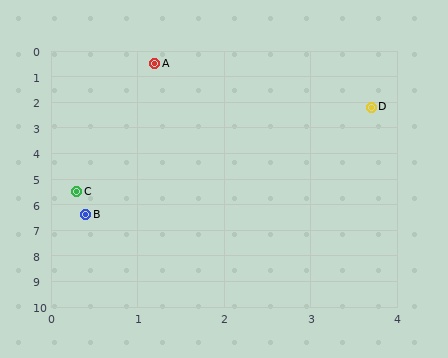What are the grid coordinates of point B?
Point B is at approximately (0.4, 6.4).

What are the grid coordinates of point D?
Point D is at approximately (3.7, 2.2).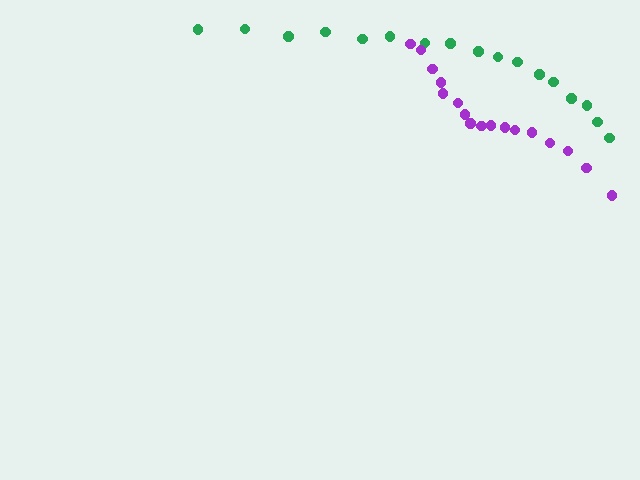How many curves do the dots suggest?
There are 2 distinct paths.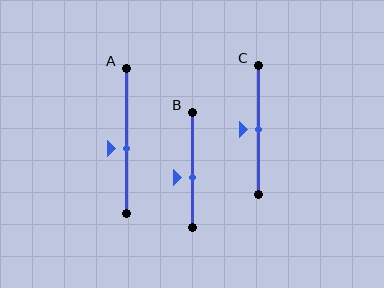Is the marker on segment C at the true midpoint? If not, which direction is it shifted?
Yes, the marker on segment C is at the true midpoint.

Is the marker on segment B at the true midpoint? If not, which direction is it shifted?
No, the marker on segment B is shifted downward by about 7% of the segment length.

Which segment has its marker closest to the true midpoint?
Segment C has its marker closest to the true midpoint.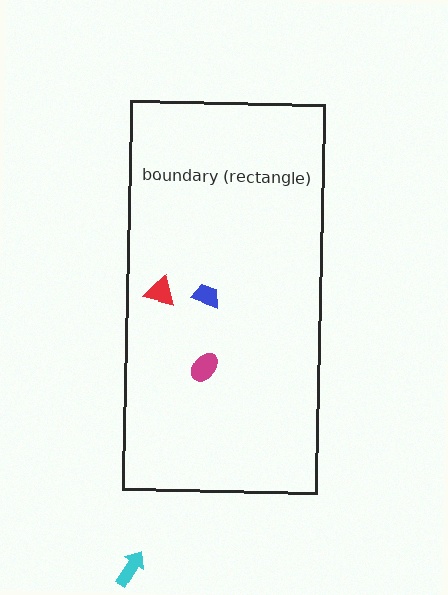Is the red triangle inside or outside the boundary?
Inside.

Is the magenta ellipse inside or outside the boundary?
Inside.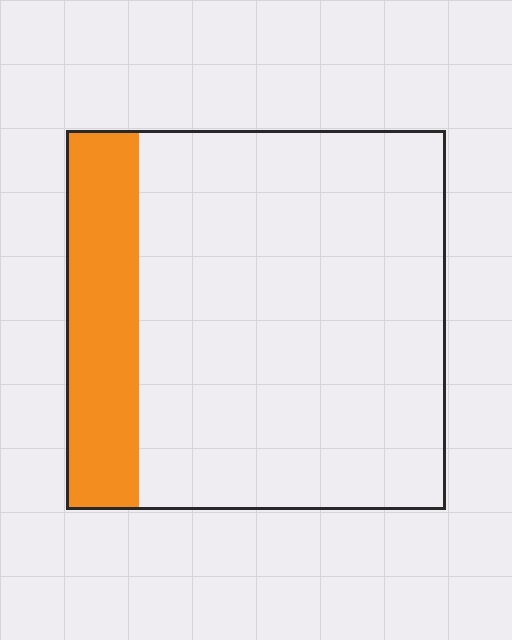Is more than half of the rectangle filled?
No.